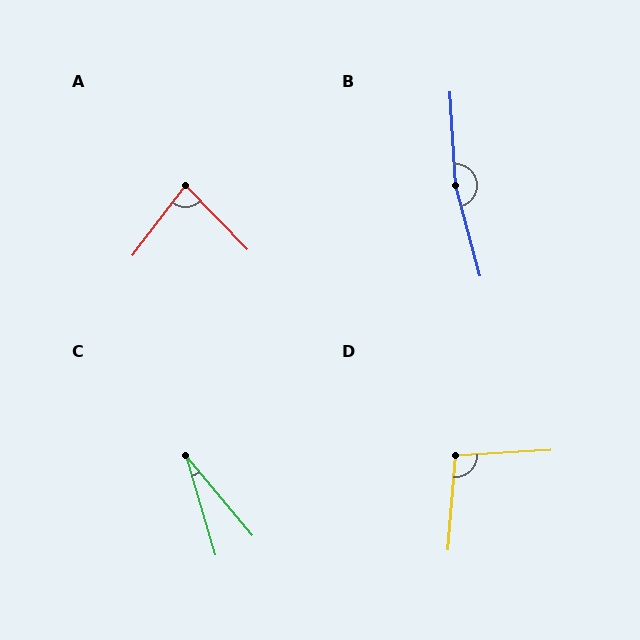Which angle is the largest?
B, at approximately 168 degrees.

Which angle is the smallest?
C, at approximately 23 degrees.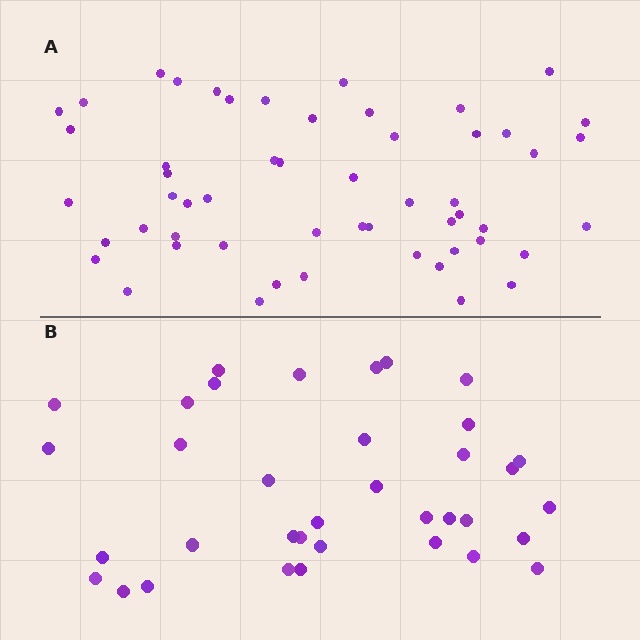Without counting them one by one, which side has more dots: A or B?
Region A (the top region) has more dots.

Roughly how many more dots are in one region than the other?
Region A has approximately 20 more dots than region B.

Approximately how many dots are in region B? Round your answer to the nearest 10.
About 40 dots. (The exact count is 36, which rounds to 40.)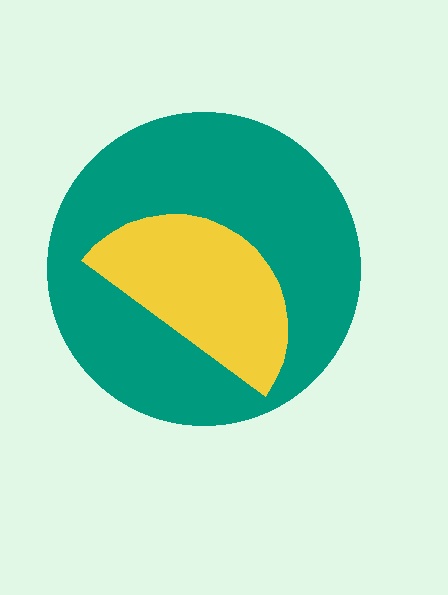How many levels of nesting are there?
2.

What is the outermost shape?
The teal circle.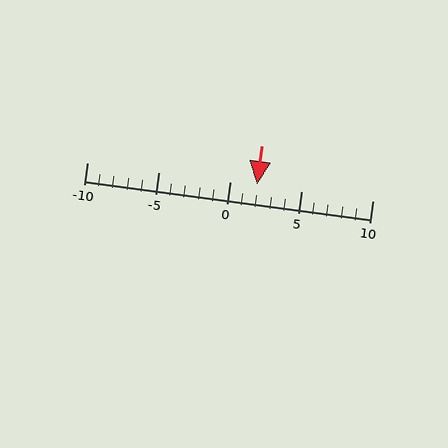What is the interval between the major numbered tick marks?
The major tick marks are spaced 5 units apart.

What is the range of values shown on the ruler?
The ruler shows values from -10 to 10.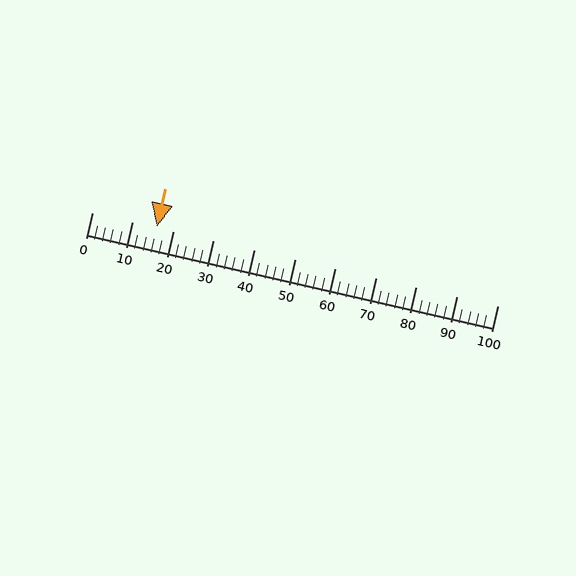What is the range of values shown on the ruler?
The ruler shows values from 0 to 100.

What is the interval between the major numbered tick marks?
The major tick marks are spaced 10 units apart.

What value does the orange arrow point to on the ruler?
The orange arrow points to approximately 16.